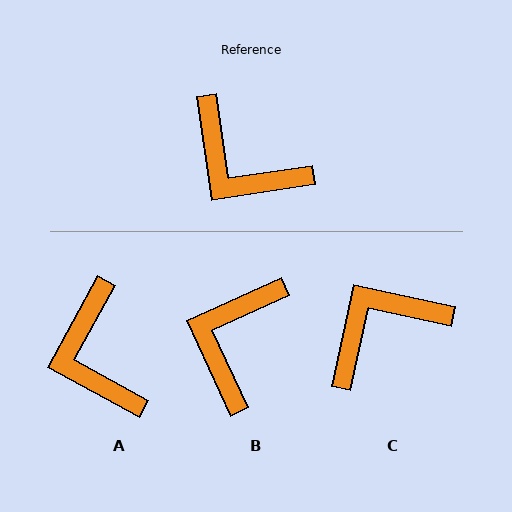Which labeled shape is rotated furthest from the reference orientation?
C, about 111 degrees away.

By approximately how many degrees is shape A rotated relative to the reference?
Approximately 37 degrees clockwise.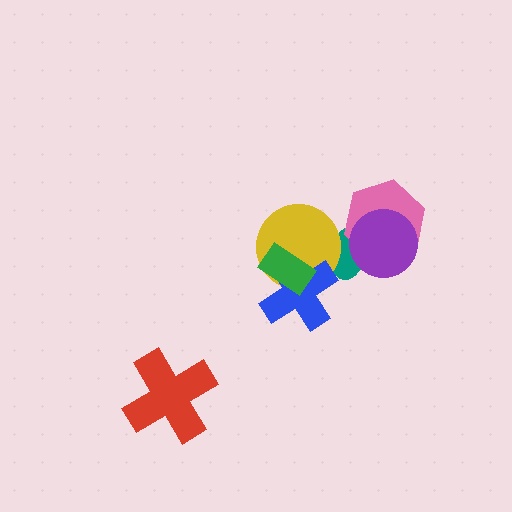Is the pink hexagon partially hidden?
Yes, it is partially covered by another shape.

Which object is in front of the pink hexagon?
The purple circle is in front of the pink hexagon.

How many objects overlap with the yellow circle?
3 objects overlap with the yellow circle.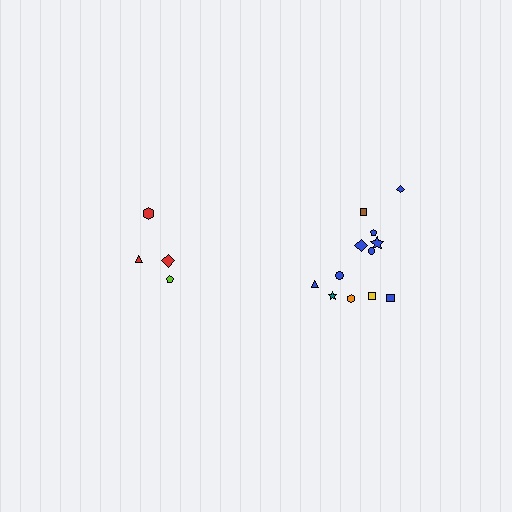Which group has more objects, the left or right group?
The right group.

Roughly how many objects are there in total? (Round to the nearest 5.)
Roughly 15 objects in total.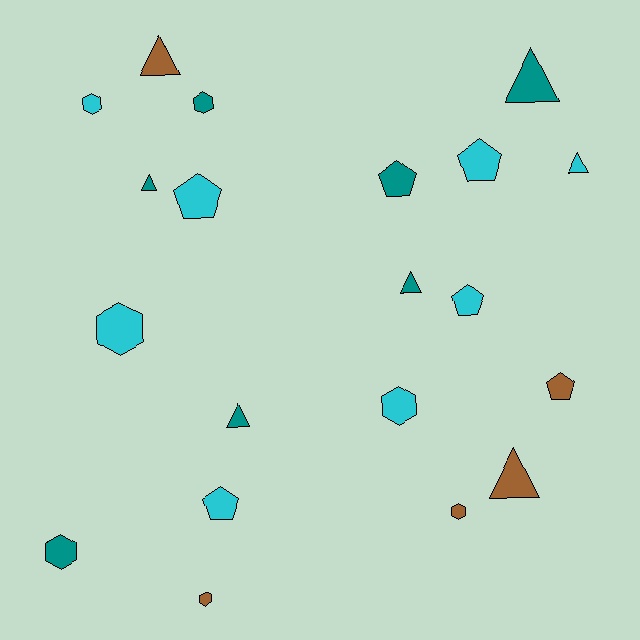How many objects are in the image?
There are 20 objects.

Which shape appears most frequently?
Triangle, with 7 objects.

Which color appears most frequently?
Cyan, with 8 objects.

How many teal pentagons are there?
There is 1 teal pentagon.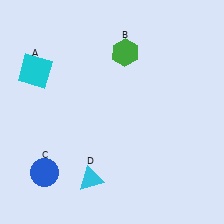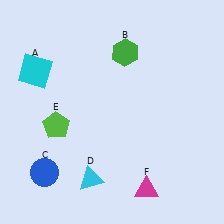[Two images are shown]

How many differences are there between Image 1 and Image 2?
There are 2 differences between the two images.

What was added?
A lime pentagon (E), a magenta triangle (F) were added in Image 2.